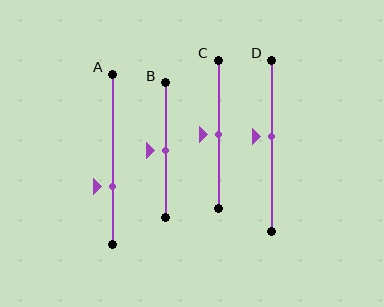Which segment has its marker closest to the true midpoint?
Segment B has its marker closest to the true midpoint.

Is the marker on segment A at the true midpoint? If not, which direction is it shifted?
No, the marker on segment A is shifted downward by about 16% of the segment length.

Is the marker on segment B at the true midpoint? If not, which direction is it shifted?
Yes, the marker on segment B is at the true midpoint.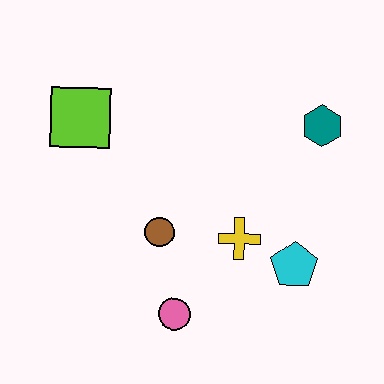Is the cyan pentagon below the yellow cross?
Yes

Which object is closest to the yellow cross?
The cyan pentagon is closest to the yellow cross.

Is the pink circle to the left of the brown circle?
No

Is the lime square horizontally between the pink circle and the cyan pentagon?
No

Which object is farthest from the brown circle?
The teal hexagon is farthest from the brown circle.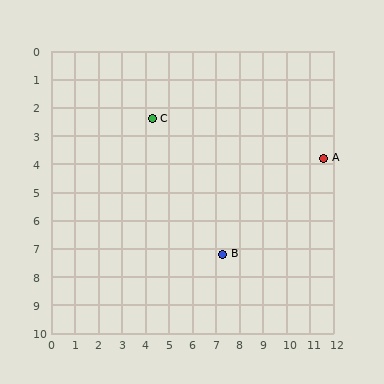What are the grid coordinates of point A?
Point A is at approximately (11.6, 3.8).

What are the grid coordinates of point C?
Point C is at approximately (4.3, 2.4).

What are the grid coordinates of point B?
Point B is at approximately (7.3, 7.2).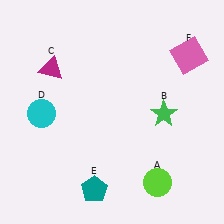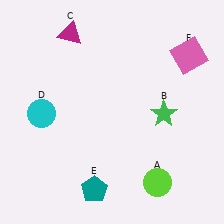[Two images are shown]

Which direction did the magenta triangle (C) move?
The magenta triangle (C) moved up.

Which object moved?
The magenta triangle (C) moved up.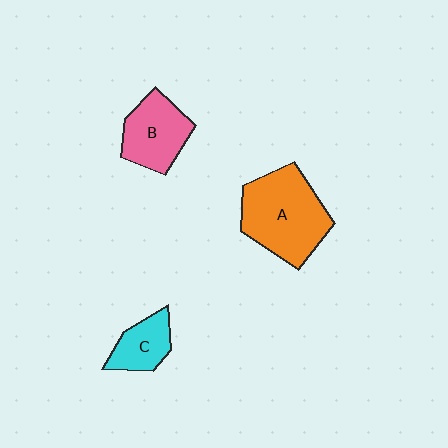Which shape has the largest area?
Shape A (orange).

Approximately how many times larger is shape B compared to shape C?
Approximately 1.5 times.